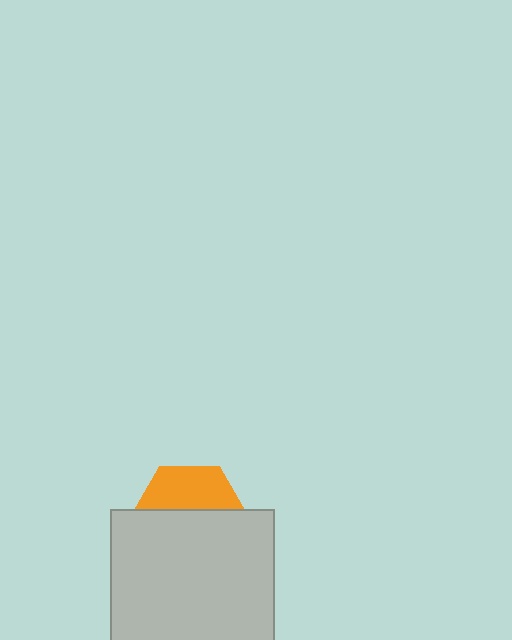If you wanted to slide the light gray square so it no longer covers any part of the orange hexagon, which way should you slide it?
Slide it down — that is the most direct way to separate the two shapes.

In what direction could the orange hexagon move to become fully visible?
The orange hexagon could move up. That would shift it out from behind the light gray square entirely.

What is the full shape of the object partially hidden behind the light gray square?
The partially hidden object is an orange hexagon.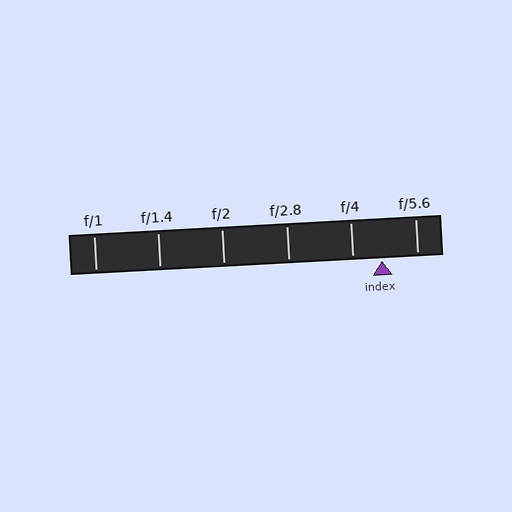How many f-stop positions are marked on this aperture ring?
There are 6 f-stop positions marked.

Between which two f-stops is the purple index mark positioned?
The index mark is between f/4 and f/5.6.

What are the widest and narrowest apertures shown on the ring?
The widest aperture shown is f/1 and the narrowest is f/5.6.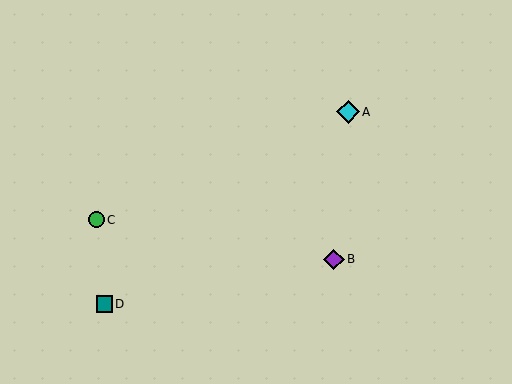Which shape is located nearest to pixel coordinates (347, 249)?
The purple diamond (labeled B) at (334, 259) is nearest to that location.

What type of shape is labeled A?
Shape A is a cyan diamond.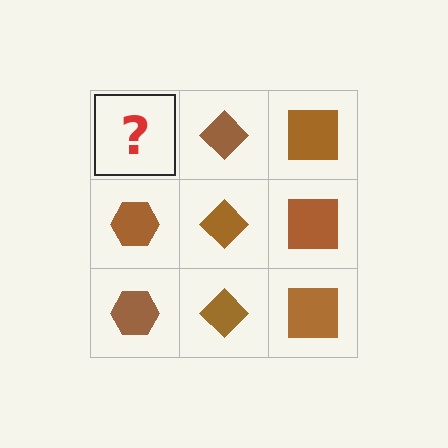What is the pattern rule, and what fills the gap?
The rule is that each column has a consistent shape. The gap should be filled with a brown hexagon.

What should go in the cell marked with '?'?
The missing cell should contain a brown hexagon.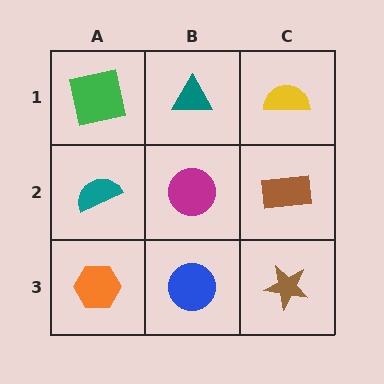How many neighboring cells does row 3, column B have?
3.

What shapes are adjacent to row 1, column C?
A brown rectangle (row 2, column C), a teal triangle (row 1, column B).